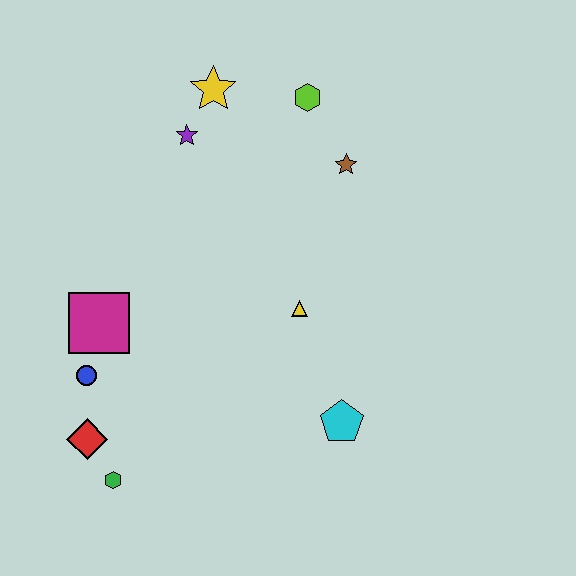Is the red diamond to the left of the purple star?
Yes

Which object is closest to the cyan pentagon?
The yellow triangle is closest to the cyan pentagon.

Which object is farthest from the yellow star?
The green hexagon is farthest from the yellow star.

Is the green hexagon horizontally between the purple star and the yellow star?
No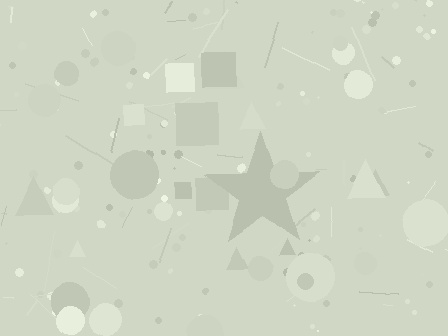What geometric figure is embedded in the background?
A star is embedded in the background.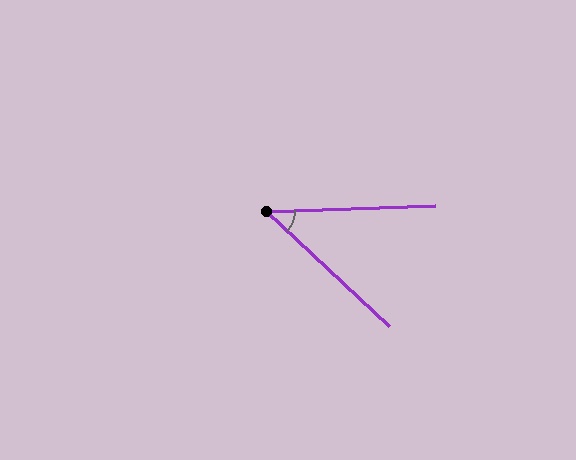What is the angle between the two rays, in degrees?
Approximately 45 degrees.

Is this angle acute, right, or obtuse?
It is acute.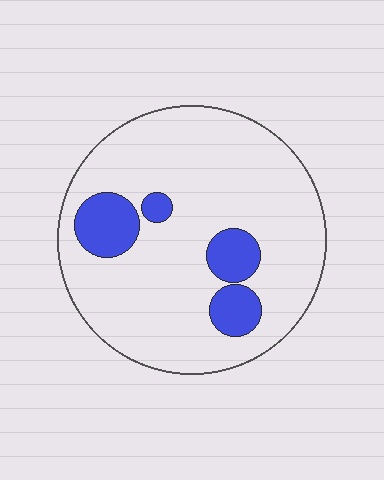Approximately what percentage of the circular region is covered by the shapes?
Approximately 15%.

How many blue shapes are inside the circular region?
4.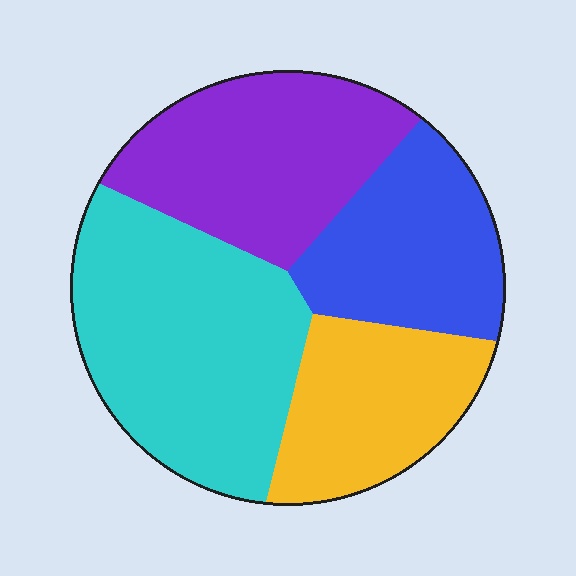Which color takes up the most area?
Cyan, at roughly 35%.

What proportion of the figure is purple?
Purple covers around 25% of the figure.